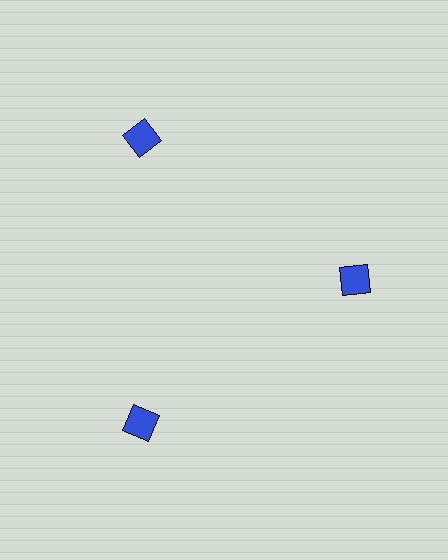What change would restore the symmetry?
The symmetry would be restored by moving it outward, back onto the ring so that all 3 squares sit at equal angles and equal distance from the center.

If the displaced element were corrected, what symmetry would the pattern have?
It would have 3-fold rotational symmetry — the pattern would map onto itself every 120 degrees.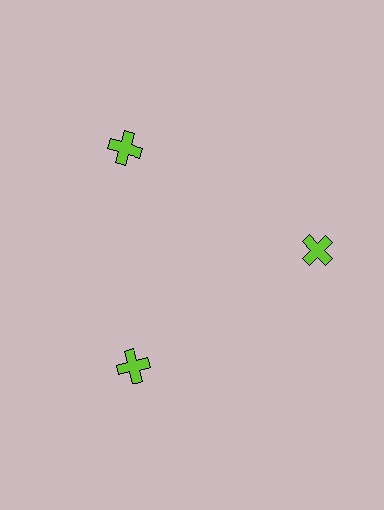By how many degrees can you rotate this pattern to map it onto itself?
The pattern maps onto itself every 120 degrees of rotation.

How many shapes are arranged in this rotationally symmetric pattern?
There are 3 shapes, arranged in 3 groups of 1.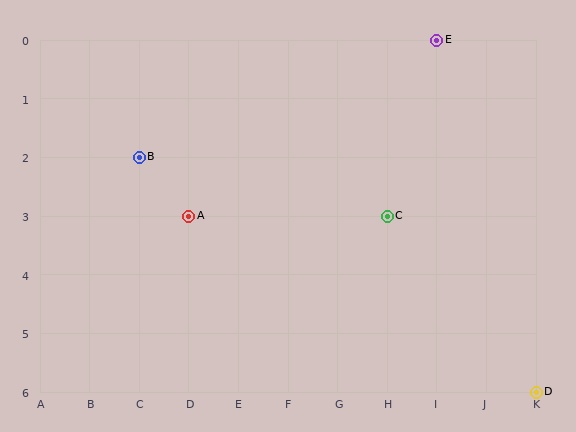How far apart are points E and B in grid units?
Points E and B are 6 columns and 2 rows apart (about 6.3 grid units diagonally).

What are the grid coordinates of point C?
Point C is at grid coordinates (H, 3).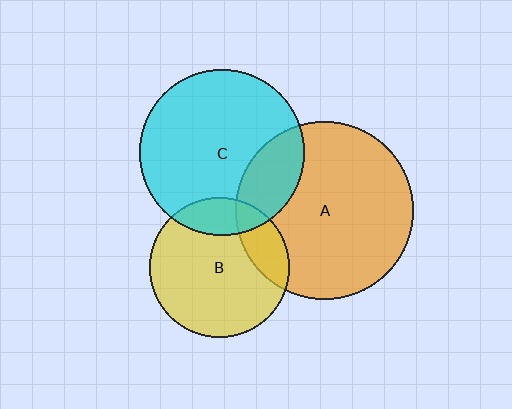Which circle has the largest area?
Circle A (orange).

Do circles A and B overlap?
Yes.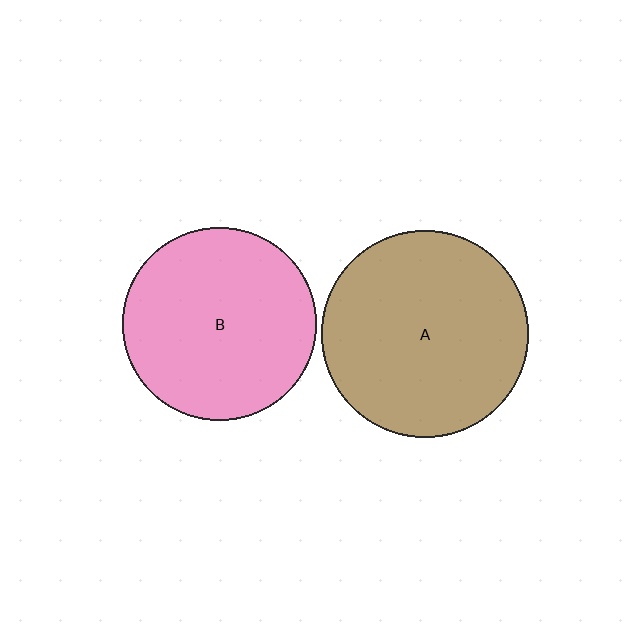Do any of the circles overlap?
No, none of the circles overlap.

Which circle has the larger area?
Circle A (brown).